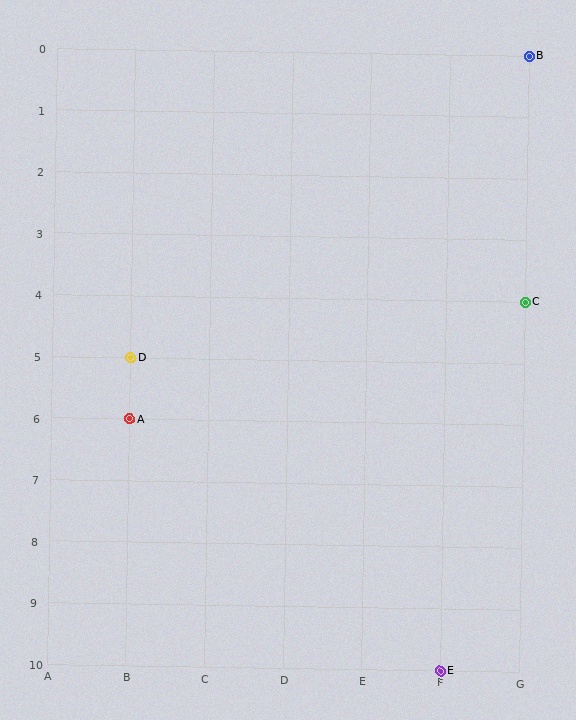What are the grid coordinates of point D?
Point D is at grid coordinates (B, 5).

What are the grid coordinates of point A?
Point A is at grid coordinates (B, 6).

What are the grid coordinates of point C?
Point C is at grid coordinates (G, 4).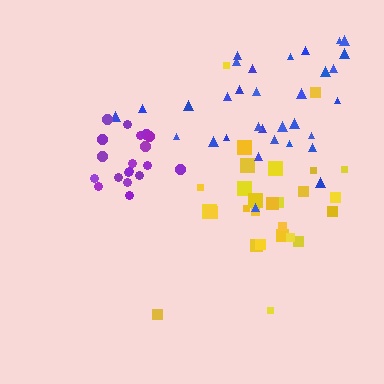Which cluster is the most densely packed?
Purple.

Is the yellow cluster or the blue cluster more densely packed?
Blue.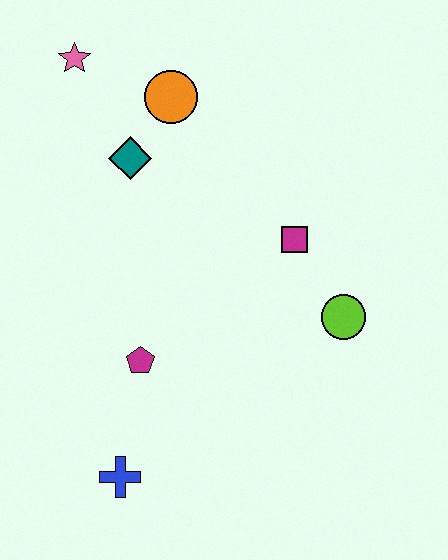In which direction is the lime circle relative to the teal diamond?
The lime circle is to the right of the teal diamond.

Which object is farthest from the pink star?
The blue cross is farthest from the pink star.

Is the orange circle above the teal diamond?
Yes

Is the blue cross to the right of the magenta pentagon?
No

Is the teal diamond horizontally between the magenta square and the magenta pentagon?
No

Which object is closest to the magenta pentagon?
The blue cross is closest to the magenta pentagon.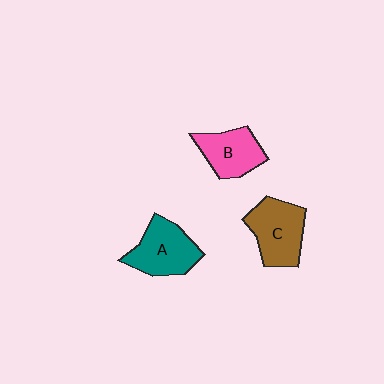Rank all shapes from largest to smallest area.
From largest to smallest: C (brown), A (teal), B (pink).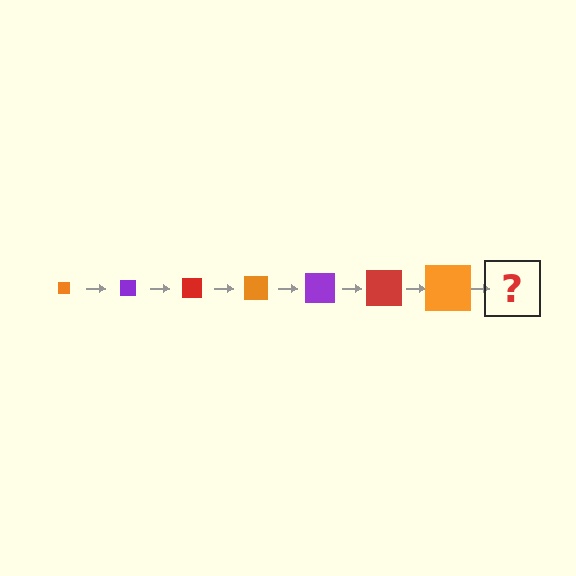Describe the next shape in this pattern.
It should be a purple square, larger than the previous one.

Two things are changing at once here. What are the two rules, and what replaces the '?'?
The two rules are that the square grows larger each step and the color cycles through orange, purple, and red. The '?' should be a purple square, larger than the previous one.